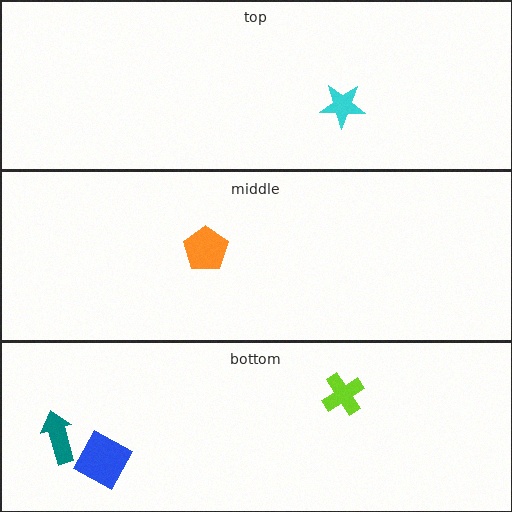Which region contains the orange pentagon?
The middle region.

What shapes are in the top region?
The cyan star.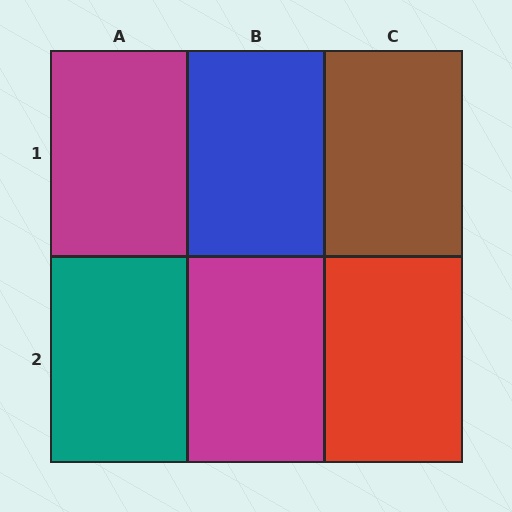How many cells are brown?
1 cell is brown.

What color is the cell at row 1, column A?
Magenta.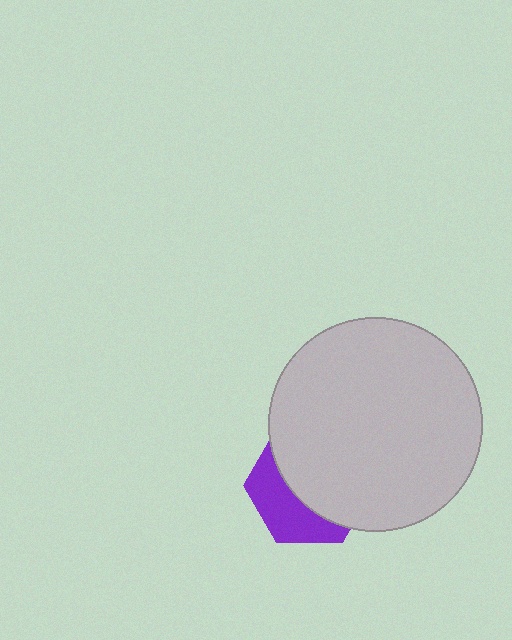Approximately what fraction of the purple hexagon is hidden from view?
Roughly 62% of the purple hexagon is hidden behind the light gray circle.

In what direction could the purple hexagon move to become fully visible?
The purple hexagon could move toward the lower-left. That would shift it out from behind the light gray circle entirely.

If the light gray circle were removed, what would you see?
You would see the complete purple hexagon.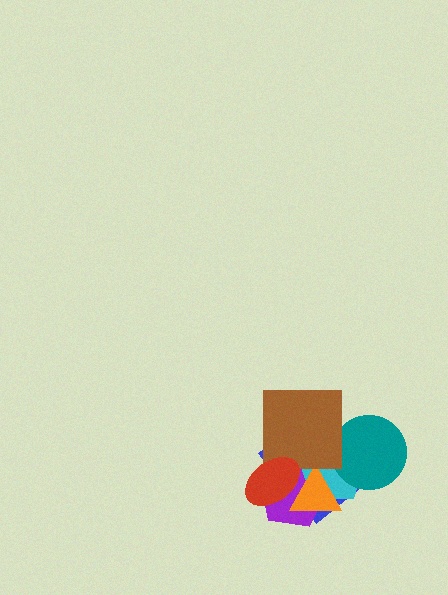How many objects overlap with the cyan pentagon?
5 objects overlap with the cyan pentagon.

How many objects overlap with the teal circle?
2 objects overlap with the teal circle.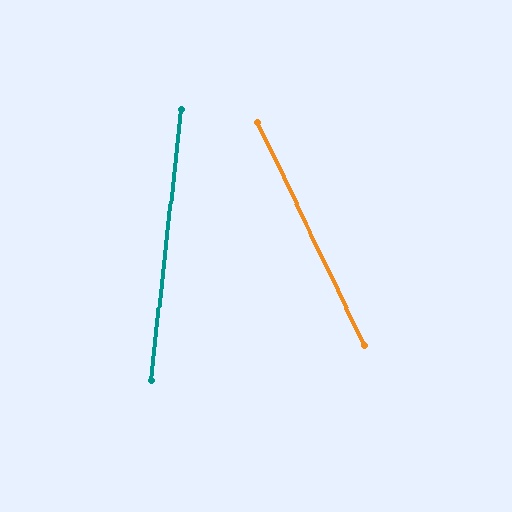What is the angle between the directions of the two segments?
Approximately 32 degrees.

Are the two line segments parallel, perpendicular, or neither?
Neither parallel nor perpendicular — they differ by about 32°.